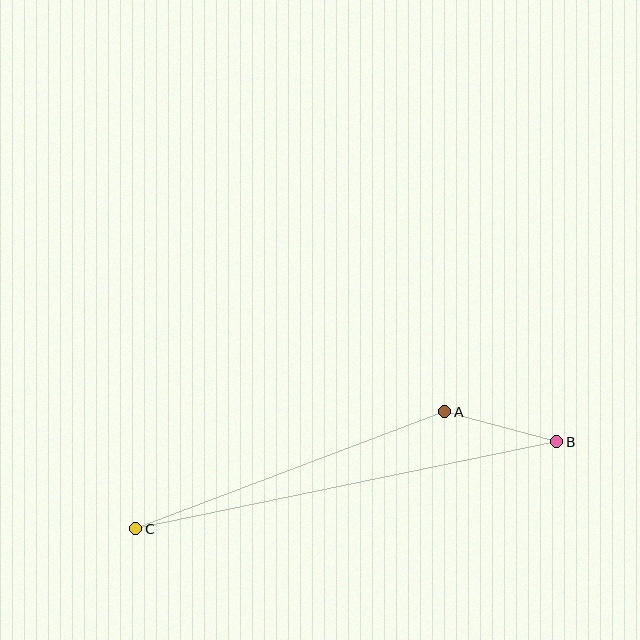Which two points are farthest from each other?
Points B and C are farthest from each other.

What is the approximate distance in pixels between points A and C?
The distance between A and C is approximately 331 pixels.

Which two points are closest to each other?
Points A and B are closest to each other.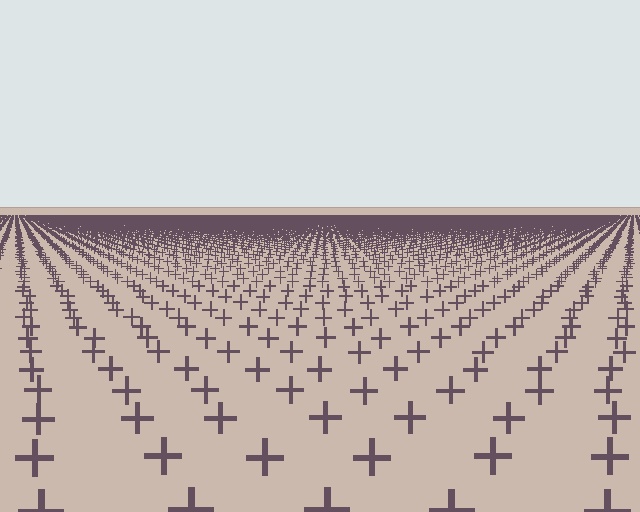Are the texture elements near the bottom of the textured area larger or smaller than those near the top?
Larger. Near the bottom, elements are closer to the viewer and appear at a bigger on-screen size.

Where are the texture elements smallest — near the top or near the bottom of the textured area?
Near the top.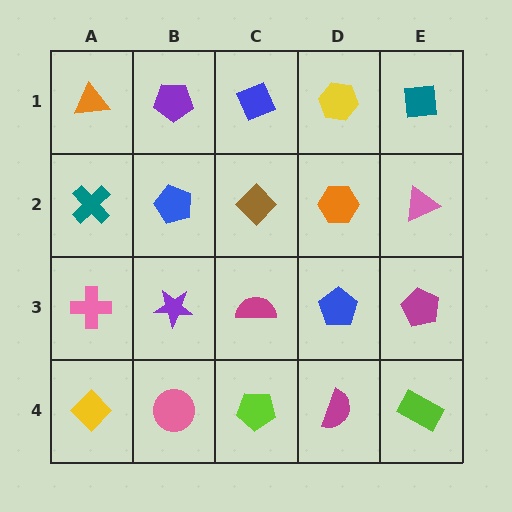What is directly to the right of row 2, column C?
An orange hexagon.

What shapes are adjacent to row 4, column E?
A magenta pentagon (row 3, column E), a magenta semicircle (row 4, column D).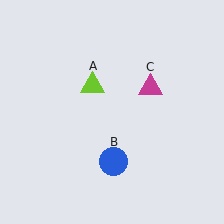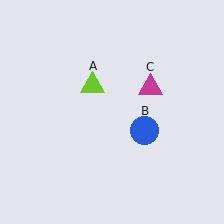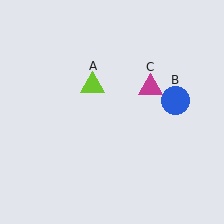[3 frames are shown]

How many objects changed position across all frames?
1 object changed position: blue circle (object B).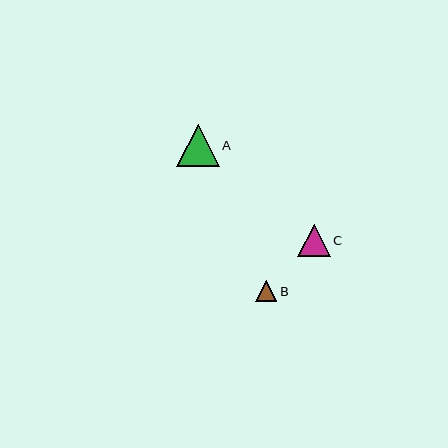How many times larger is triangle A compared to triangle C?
Triangle A is approximately 1.3 times the size of triangle C.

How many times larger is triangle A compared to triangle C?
Triangle A is approximately 1.3 times the size of triangle C.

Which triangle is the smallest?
Triangle B is the smallest with a size of approximately 21 pixels.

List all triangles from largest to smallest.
From largest to smallest: A, C, B.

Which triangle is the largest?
Triangle A is the largest with a size of approximately 42 pixels.